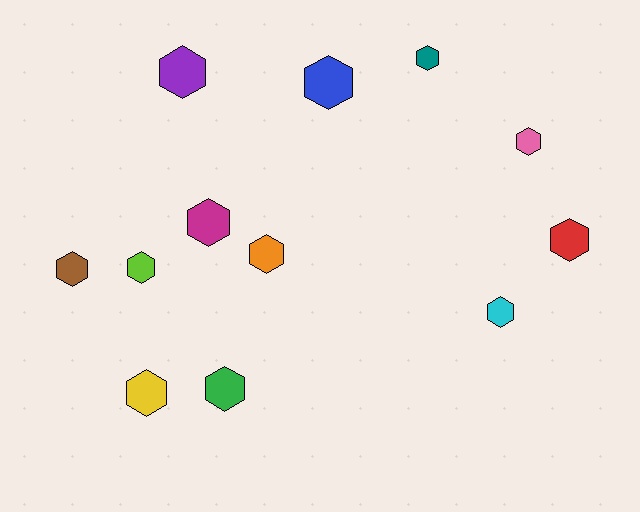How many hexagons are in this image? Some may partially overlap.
There are 12 hexagons.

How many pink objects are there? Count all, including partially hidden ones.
There is 1 pink object.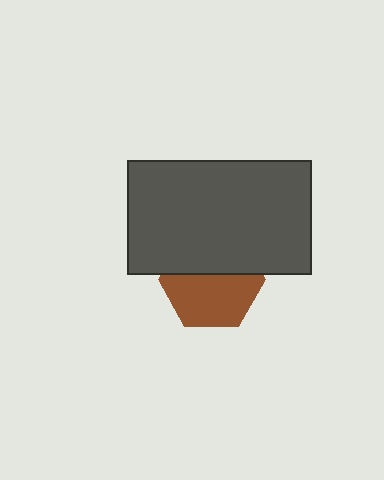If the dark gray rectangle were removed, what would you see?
You would see the complete brown hexagon.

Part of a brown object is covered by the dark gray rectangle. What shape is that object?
It is a hexagon.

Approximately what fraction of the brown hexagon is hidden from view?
Roughly 44% of the brown hexagon is hidden behind the dark gray rectangle.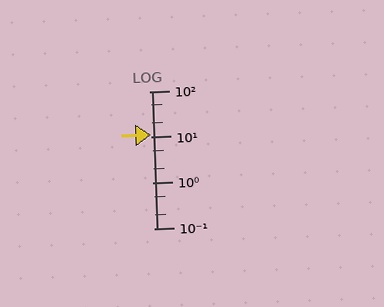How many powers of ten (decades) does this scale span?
The scale spans 3 decades, from 0.1 to 100.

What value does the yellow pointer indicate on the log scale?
The pointer indicates approximately 11.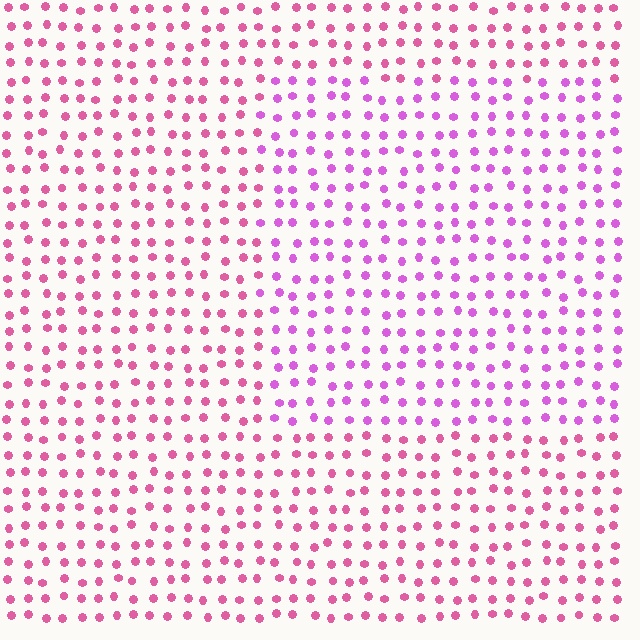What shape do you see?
I see a rectangle.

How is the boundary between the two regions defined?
The boundary is defined purely by a slight shift in hue (about 32 degrees). Spacing, size, and orientation are identical on both sides.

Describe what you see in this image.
The image is filled with small pink elements in a uniform arrangement. A rectangle-shaped region is visible where the elements are tinted to a slightly different hue, forming a subtle color boundary.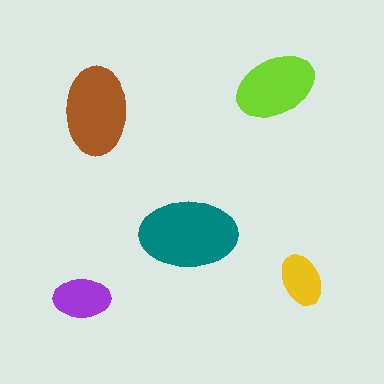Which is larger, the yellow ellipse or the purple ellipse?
The purple one.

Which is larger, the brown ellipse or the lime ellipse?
The brown one.